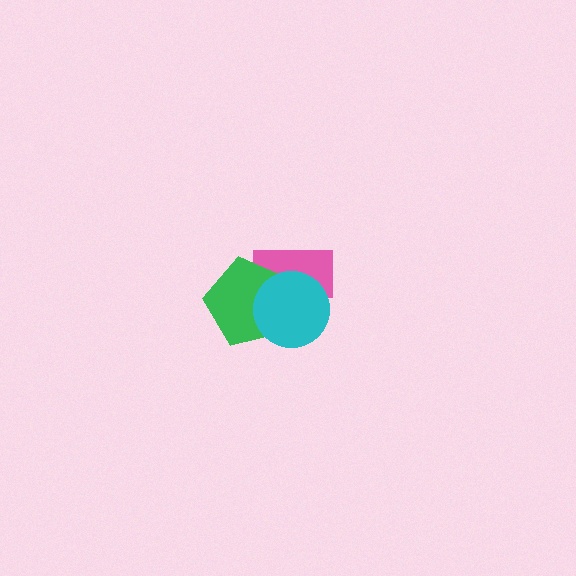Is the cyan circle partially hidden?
No, no other shape covers it.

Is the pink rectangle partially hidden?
Yes, it is partially covered by another shape.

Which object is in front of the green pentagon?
The cyan circle is in front of the green pentagon.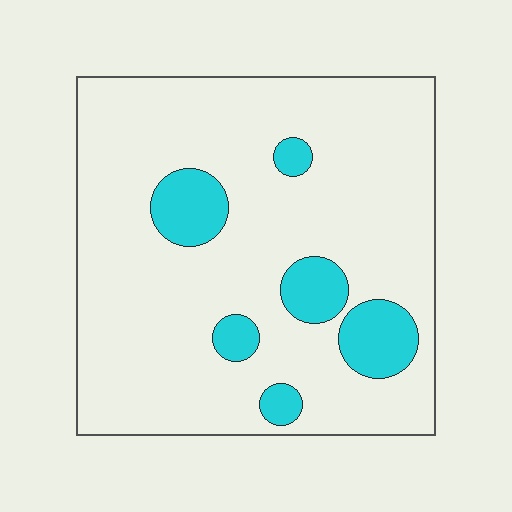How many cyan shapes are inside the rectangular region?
6.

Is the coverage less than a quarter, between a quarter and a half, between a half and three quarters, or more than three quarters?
Less than a quarter.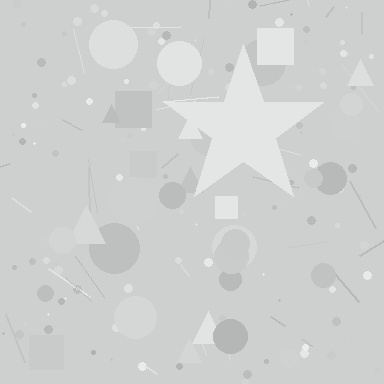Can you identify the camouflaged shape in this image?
The camouflaged shape is a star.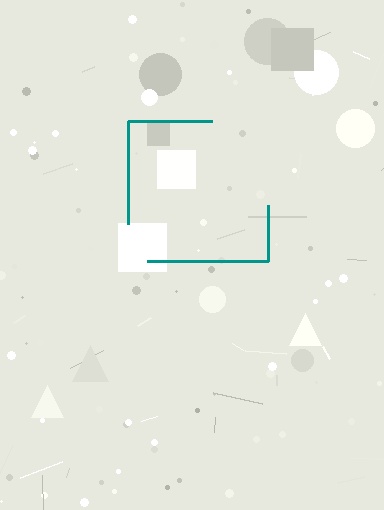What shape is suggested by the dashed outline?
The dashed outline suggests a square.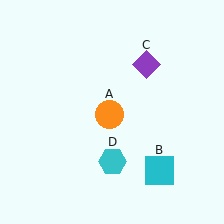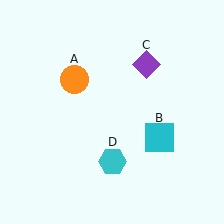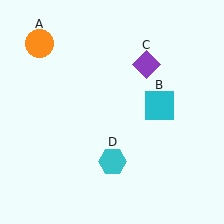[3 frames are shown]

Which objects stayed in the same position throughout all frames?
Purple diamond (object C) and cyan hexagon (object D) remained stationary.